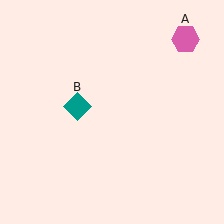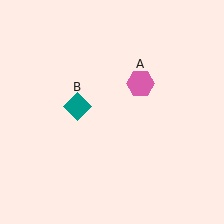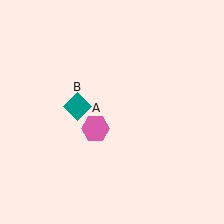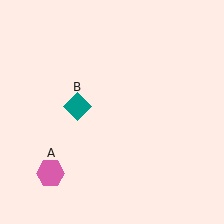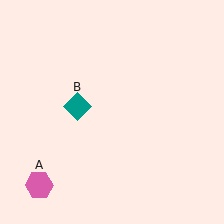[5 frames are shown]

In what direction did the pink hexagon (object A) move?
The pink hexagon (object A) moved down and to the left.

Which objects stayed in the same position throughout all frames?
Teal diamond (object B) remained stationary.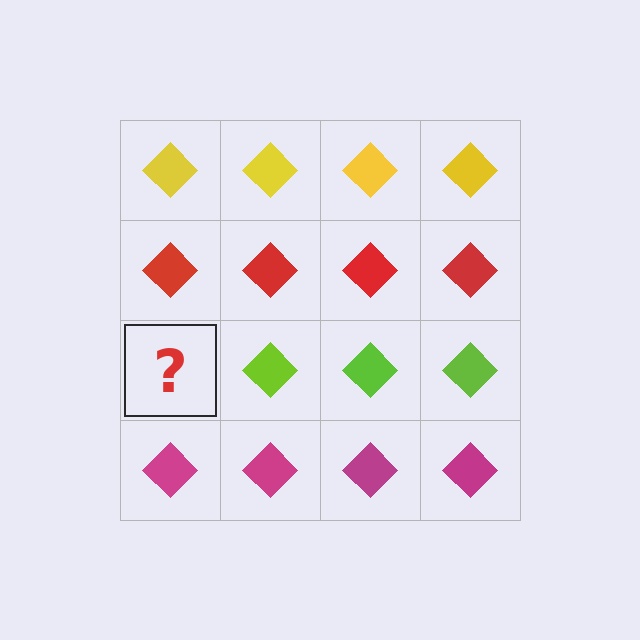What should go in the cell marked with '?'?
The missing cell should contain a lime diamond.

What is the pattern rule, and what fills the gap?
The rule is that each row has a consistent color. The gap should be filled with a lime diamond.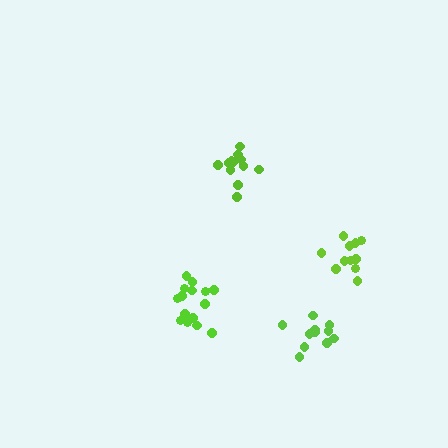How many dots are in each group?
Group 1: 15 dots, Group 2: 12 dots, Group 3: 11 dots, Group 4: 11 dots (49 total).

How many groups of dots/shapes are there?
There are 4 groups.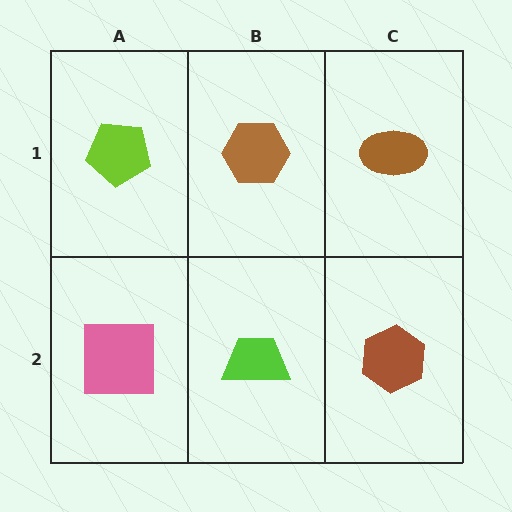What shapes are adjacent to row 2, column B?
A brown hexagon (row 1, column B), a pink square (row 2, column A), a brown hexagon (row 2, column C).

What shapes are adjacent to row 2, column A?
A lime pentagon (row 1, column A), a lime trapezoid (row 2, column B).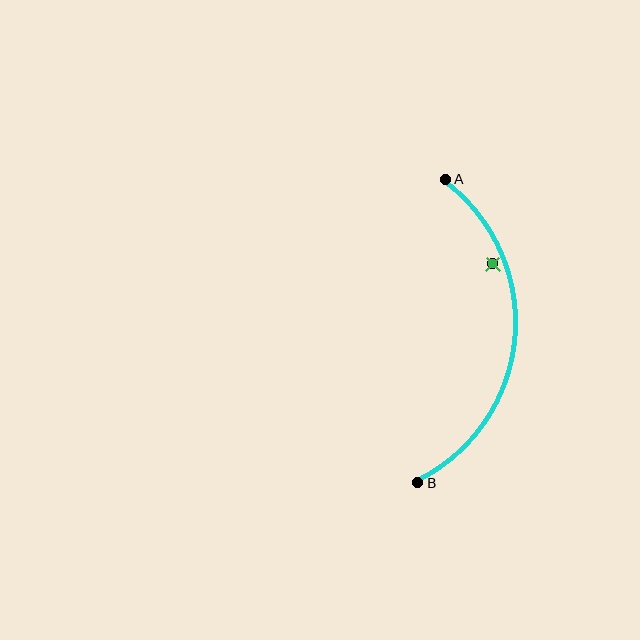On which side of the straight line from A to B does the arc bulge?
The arc bulges to the right of the straight line connecting A and B.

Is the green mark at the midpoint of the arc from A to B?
No — the green mark does not lie on the arc at all. It sits slightly inside the curve.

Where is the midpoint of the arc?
The arc midpoint is the point on the curve farthest from the straight line joining A and B. It sits to the right of that line.